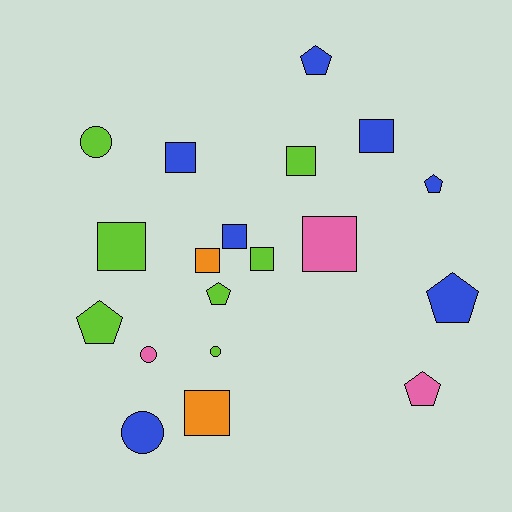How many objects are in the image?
There are 19 objects.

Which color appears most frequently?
Blue, with 7 objects.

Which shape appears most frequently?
Square, with 9 objects.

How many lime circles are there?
There are 2 lime circles.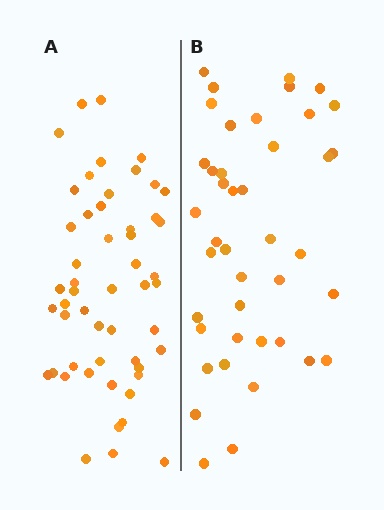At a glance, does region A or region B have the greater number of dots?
Region A (the left region) has more dots.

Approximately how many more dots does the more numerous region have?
Region A has roughly 10 or so more dots than region B.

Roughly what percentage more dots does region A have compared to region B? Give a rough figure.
About 25% more.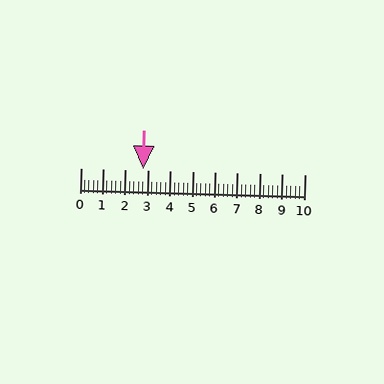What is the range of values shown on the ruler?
The ruler shows values from 0 to 10.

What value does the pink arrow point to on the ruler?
The pink arrow points to approximately 2.8.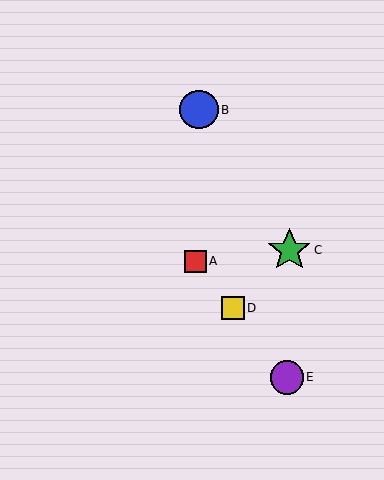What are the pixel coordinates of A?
Object A is at (196, 261).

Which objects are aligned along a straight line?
Objects A, D, E are aligned along a straight line.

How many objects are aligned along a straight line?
3 objects (A, D, E) are aligned along a straight line.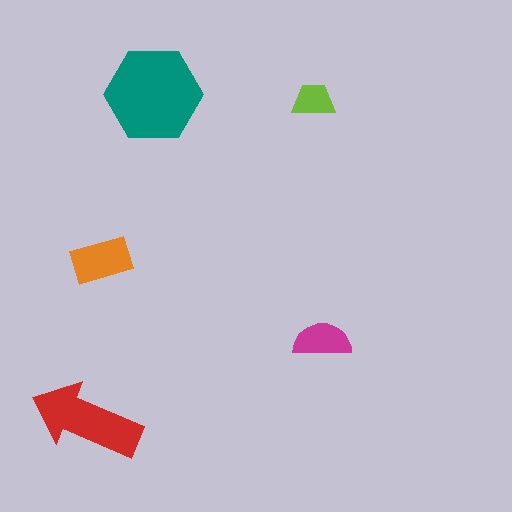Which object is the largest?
The teal hexagon.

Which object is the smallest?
The lime trapezoid.